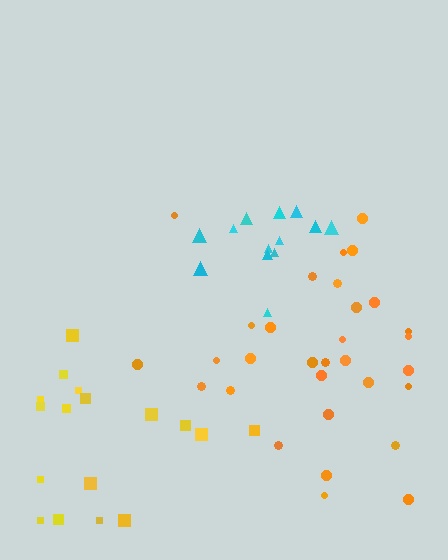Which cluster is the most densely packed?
Cyan.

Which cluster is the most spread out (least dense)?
Yellow.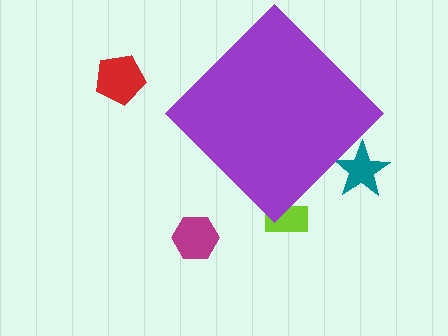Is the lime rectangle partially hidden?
Yes, the lime rectangle is partially hidden behind the purple diamond.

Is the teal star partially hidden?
Yes, the teal star is partially hidden behind the purple diamond.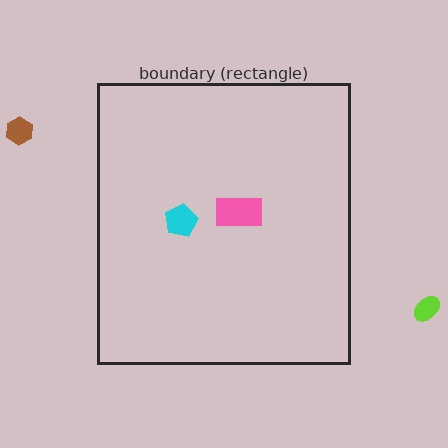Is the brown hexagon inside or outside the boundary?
Outside.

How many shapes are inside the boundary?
2 inside, 2 outside.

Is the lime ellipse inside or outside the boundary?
Outside.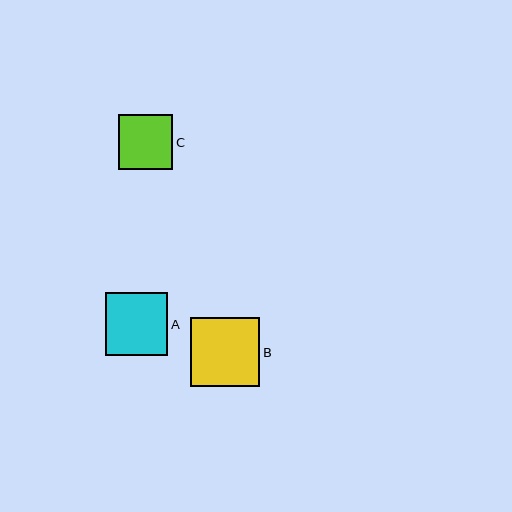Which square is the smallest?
Square C is the smallest with a size of approximately 55 pixels.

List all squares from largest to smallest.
From largest to smallest: B, A, C.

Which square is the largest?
Square B is the largest with a size of approximately 69 pixels.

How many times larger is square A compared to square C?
Square A is approximately 1.1 times the size of square C.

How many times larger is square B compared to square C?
Square B is approximately 1.3 times the size of square C.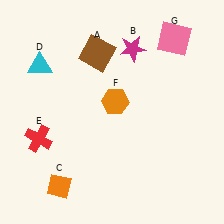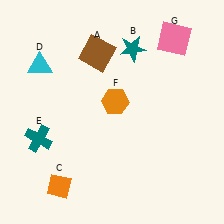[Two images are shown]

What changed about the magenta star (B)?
In Image 1, B is magenta. In Image 2, it changed to teal.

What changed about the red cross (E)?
In Image 1, E is red. In Image 2, it changed to teal.